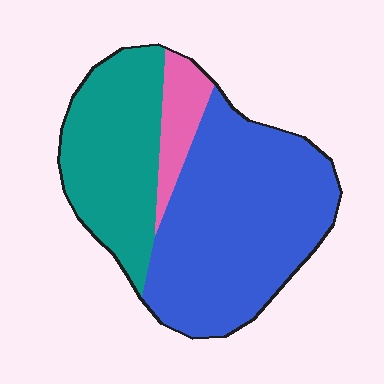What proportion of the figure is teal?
Teal takes up between a quarter and a half of the figure.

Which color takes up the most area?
Blue, at roughly 55%.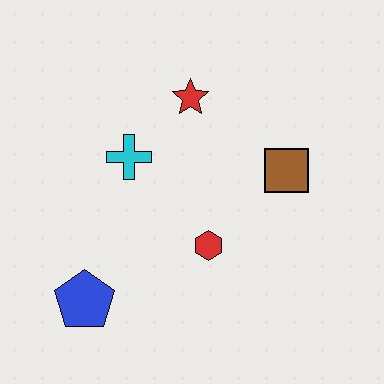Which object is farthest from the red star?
The blue pentagon is farthest from the red star.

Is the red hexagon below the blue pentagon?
No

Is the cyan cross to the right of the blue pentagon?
Yes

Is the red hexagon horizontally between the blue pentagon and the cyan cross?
No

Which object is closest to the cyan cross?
The red star is closest to the cyan cross.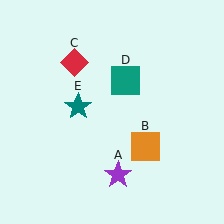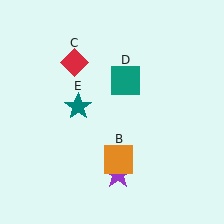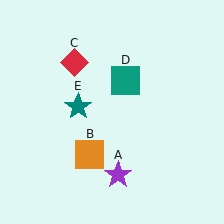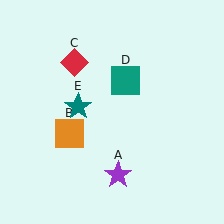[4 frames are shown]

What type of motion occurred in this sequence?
The orange square (object B) rotated clockwise around the center of the scene.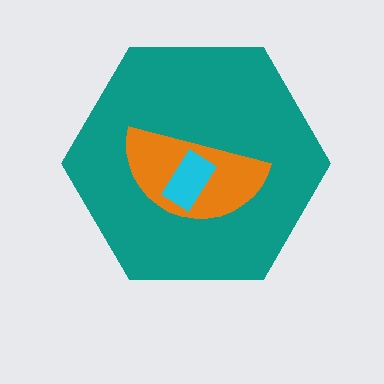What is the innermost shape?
The cyan rectangle.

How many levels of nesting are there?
3.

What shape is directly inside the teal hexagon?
The orange semicircle.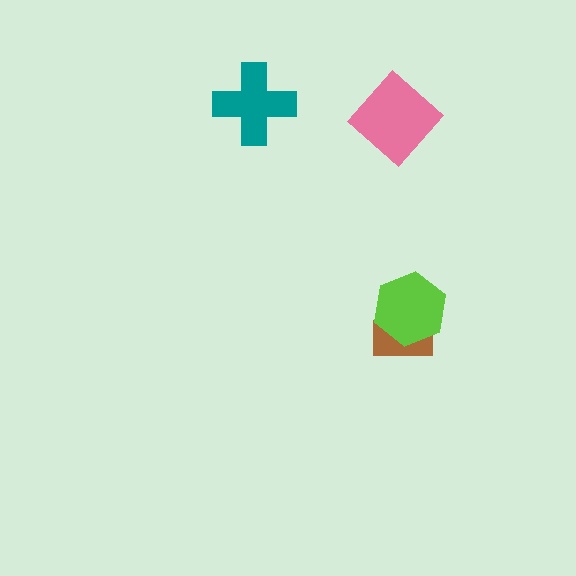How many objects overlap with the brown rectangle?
1 object overlaps with the brown rectangle.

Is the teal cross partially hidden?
No, no other shape covers it.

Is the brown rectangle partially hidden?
Yes, it is partially covered by another shape.